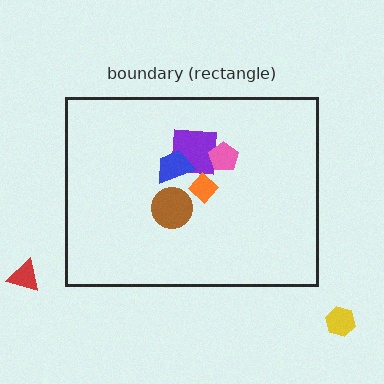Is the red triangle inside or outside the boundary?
Outside.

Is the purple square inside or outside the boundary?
Inside.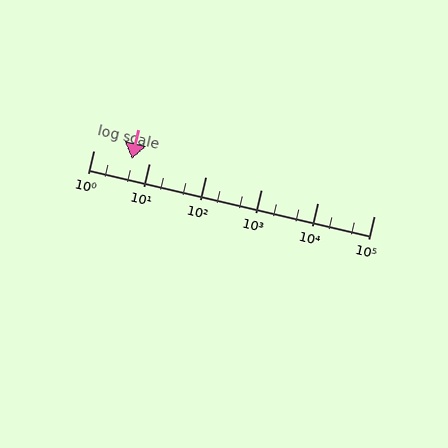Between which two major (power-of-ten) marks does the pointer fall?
The pointer is between 1 and 10.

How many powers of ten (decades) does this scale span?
The scale spans 5 decades, from 1 to 100000.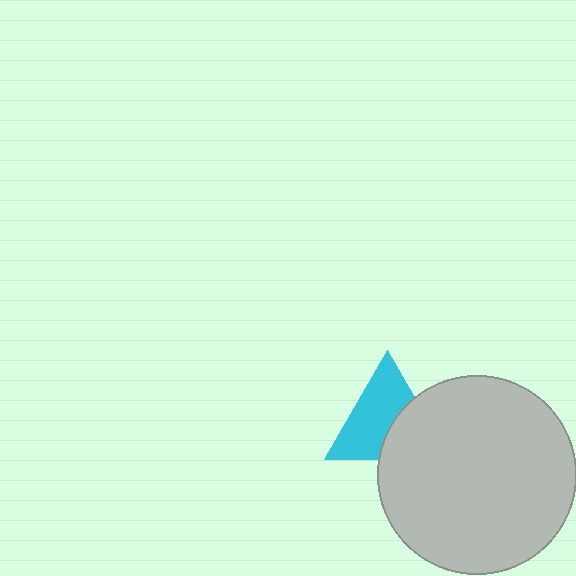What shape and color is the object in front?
The object in front is a light gray circle.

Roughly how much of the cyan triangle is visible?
About half of it is visible (roughly 63%).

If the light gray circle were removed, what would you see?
You would see the complete cyan triangle.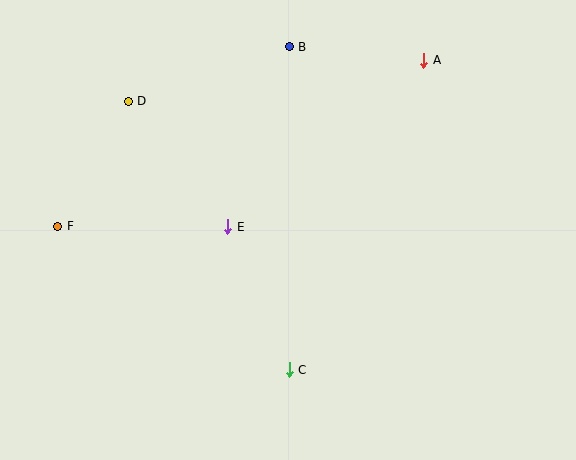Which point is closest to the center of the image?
Point E at (228, 227) is closest to the center.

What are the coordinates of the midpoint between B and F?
The midpoint between B and F is at (173, 136).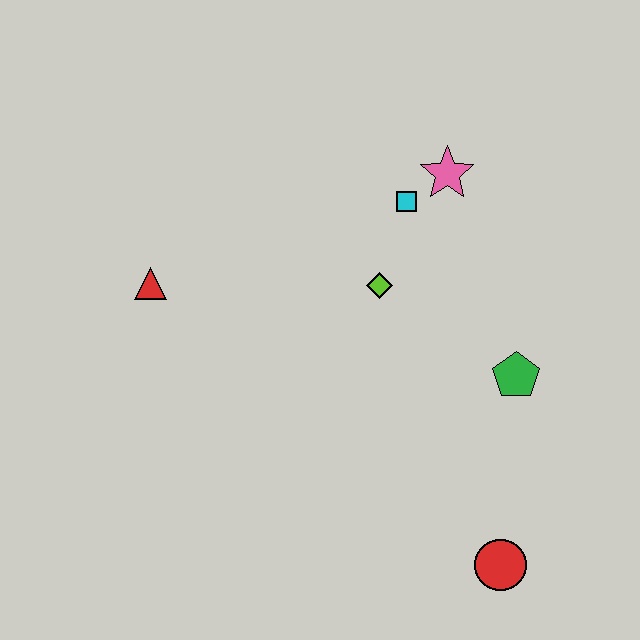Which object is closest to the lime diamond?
The cyan square is closest to the lime diamond.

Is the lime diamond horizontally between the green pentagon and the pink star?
No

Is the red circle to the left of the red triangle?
No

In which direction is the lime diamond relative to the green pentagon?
The lime diamond is to the left of the green pentagon.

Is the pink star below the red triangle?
No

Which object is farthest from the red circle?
The red triangle is farthest from the red circle.